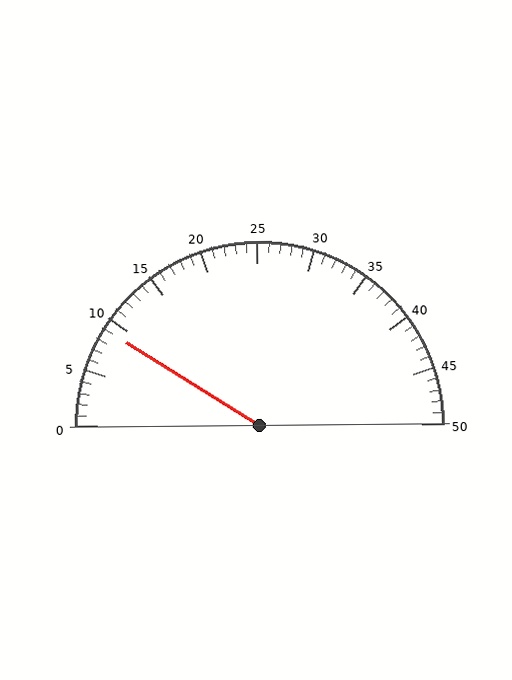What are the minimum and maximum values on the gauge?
The gauge ranges from 0 to 50.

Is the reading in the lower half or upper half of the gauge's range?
The reading is in the lower half of the range (0 to 50).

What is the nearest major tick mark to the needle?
The nearest major tick mark is 10.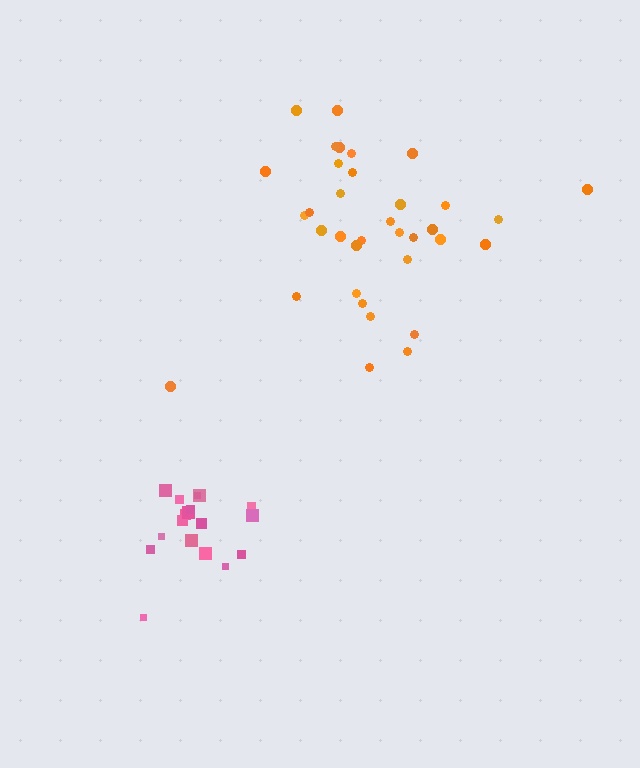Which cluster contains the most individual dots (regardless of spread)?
Orange (35).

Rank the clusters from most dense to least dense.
pink, orange.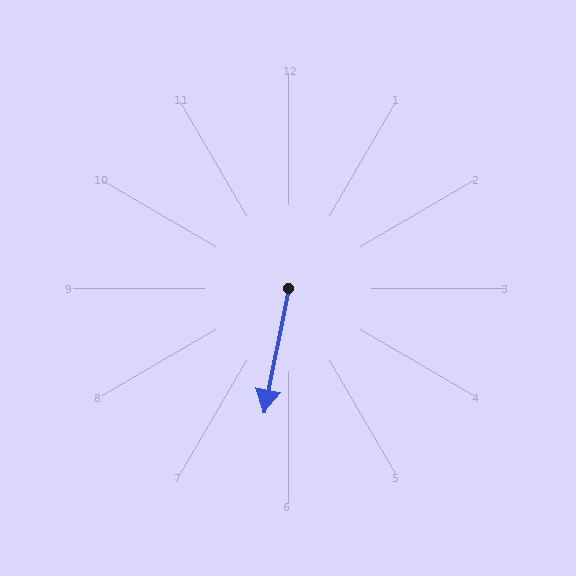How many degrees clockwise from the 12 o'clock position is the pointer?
Approximately 191 degrees.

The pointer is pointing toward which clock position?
Roughly 6 o'clock.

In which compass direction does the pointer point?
South.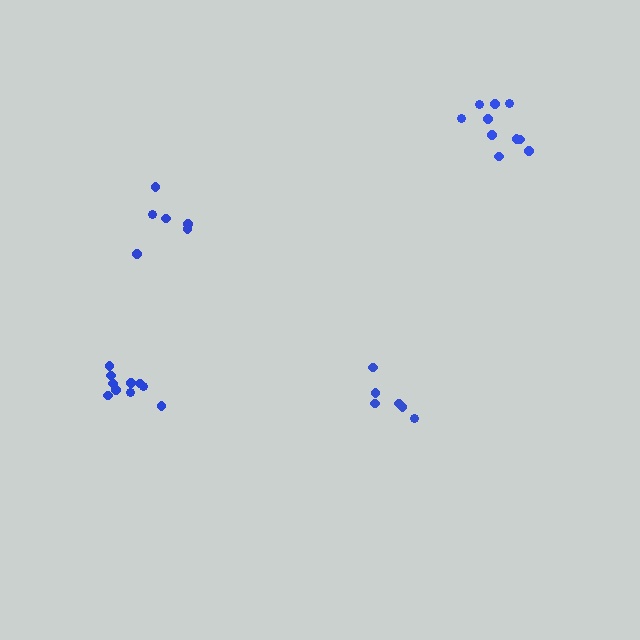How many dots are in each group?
Group 1: 10 dots, Group 2: 6 dots, Group 3: 6 dots, Group 4: 10 dots (32 total).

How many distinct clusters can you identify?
There are 4 distinct clusters.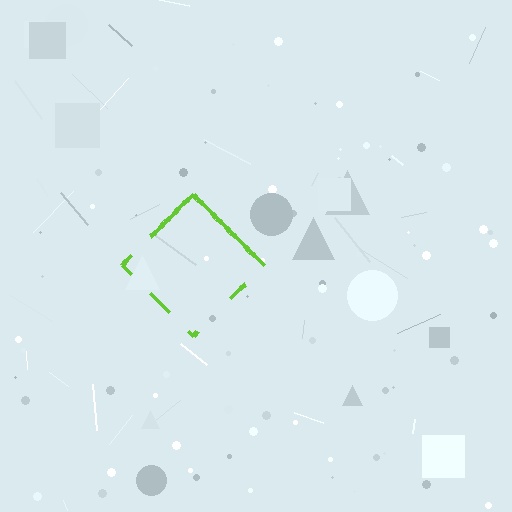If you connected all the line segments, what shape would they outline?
They would outline a diamond.